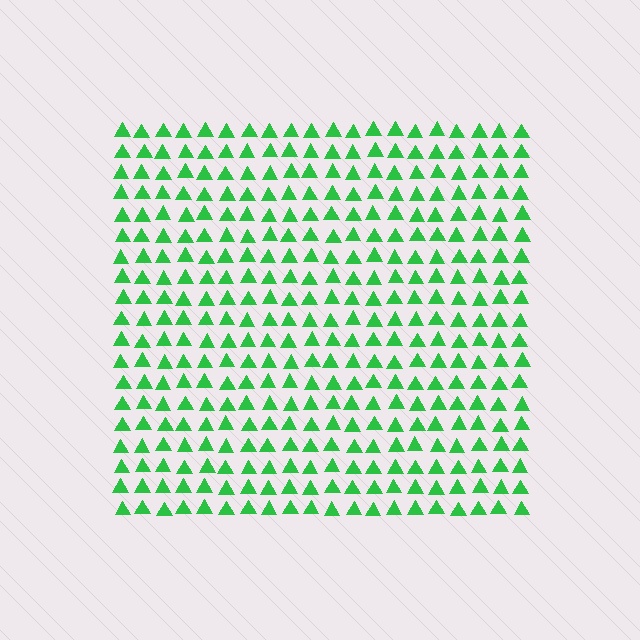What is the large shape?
The large shape is a square.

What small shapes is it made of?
It is made of small triangles.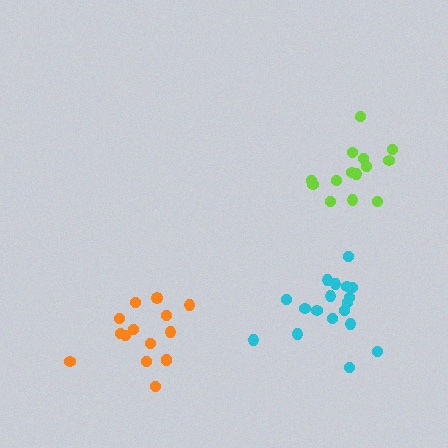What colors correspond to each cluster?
The clusters are colored: orange, cyan, lime.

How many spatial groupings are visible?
There are 3 spatial groupings.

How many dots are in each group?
Group 1: 15 dots, Group 2: 18 dots, Group 3: 14 dots (47 total).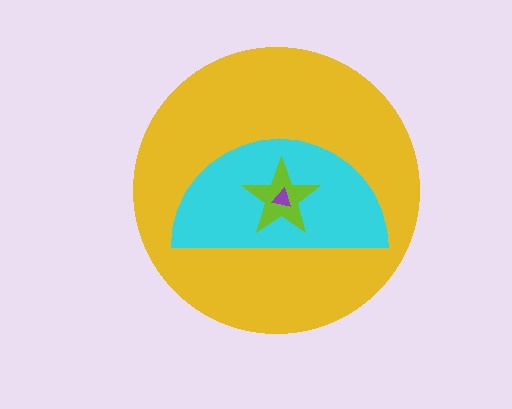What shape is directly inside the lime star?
The purple triangle.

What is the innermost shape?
The purple triangle.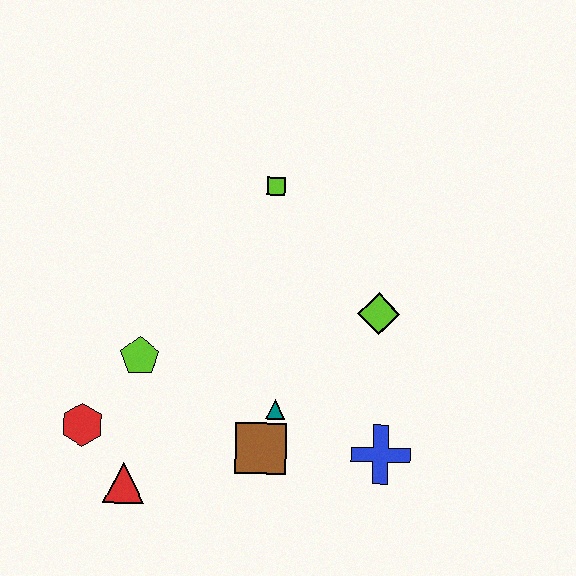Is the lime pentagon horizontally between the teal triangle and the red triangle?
Yes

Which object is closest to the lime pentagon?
The red hexagon is closest to the lime pentagon.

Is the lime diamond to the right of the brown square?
Yes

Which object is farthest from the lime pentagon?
The blue cross is farthest from the lime pentagon.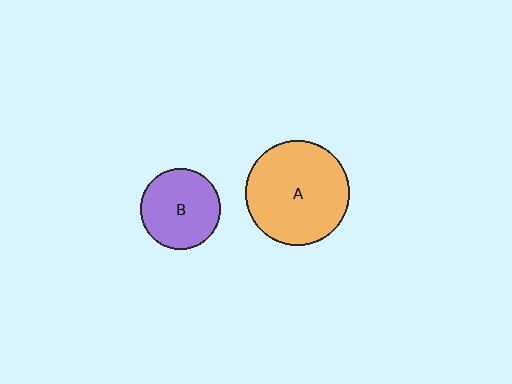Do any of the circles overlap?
No, none of the circles overlap.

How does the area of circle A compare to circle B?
Approximately 1.7 times.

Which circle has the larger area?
Circle A (orange).